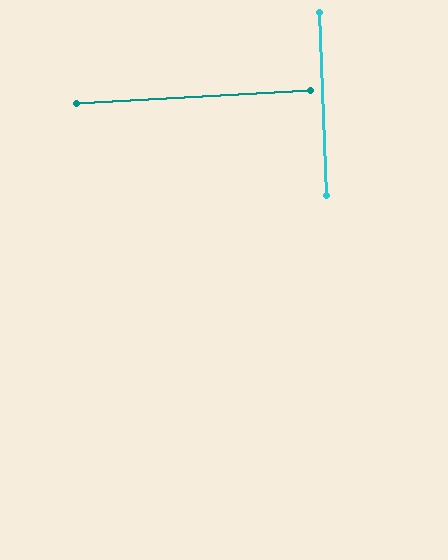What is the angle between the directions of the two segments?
Approximately 89 degrees.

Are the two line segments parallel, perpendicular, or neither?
Perpendicular — they meet at approximately 89°.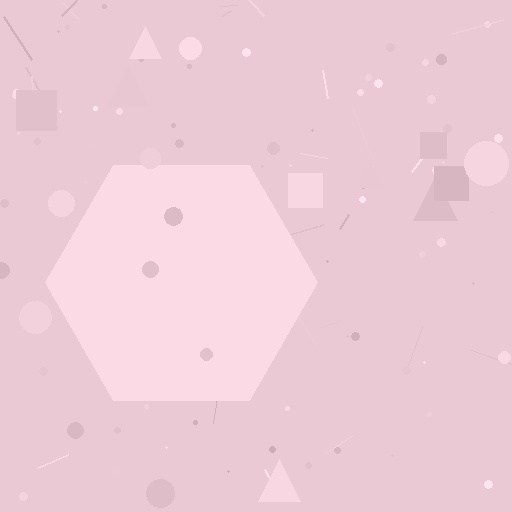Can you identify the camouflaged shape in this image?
The camouflaged shape is a hexagon.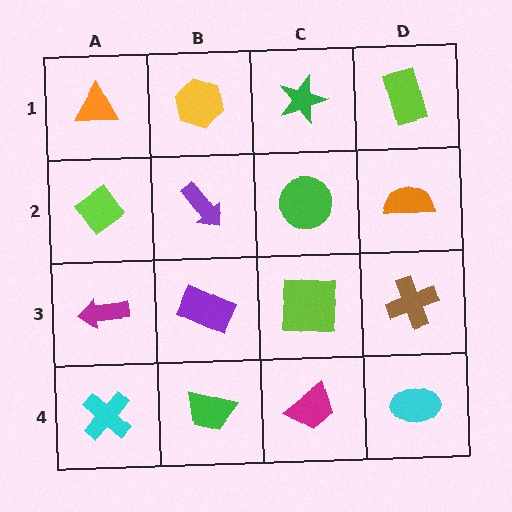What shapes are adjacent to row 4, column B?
A purple rectangle (row 3, column B), a cyan cross (row 4, column A), a magenta trapezoid (row 4, column C).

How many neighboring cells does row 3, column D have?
3.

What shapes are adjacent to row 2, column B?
A yellow hexagon (row 1, column B), a purple rectangle (row 3, column B), a lime diamond (row 2, column A), a green circle (row 2, column C).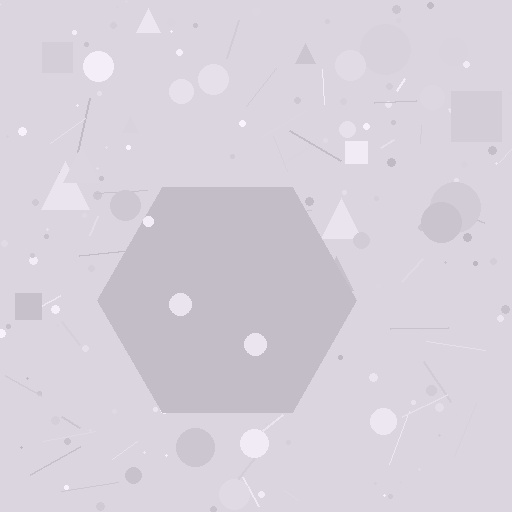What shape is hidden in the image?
A hexagon is hidden in the image.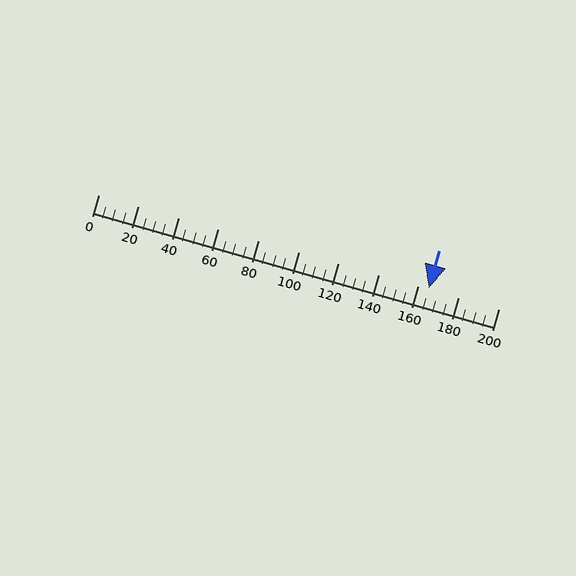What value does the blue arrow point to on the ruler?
The blue arrow points to approximately 165.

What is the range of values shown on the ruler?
The ruler shows values from 0 to 200.